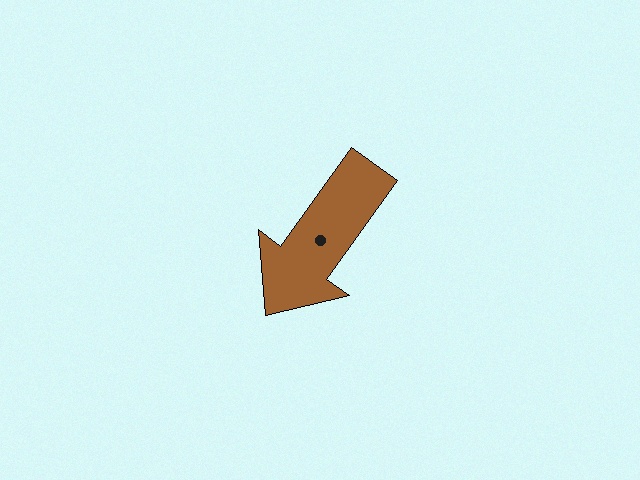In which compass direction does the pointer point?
Southwest.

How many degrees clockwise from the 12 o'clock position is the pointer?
Approximately 216 degrees.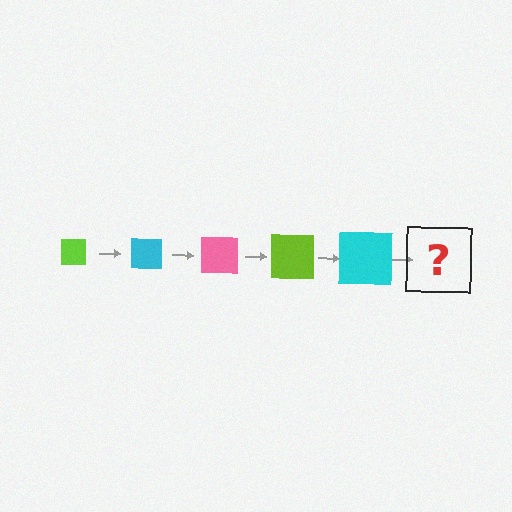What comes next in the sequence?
The next element should be a pink square, larger than the previous one.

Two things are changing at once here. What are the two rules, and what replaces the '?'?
The two rules are that the square grows larger each step and the color cycles through lime, cyan, and pink. The '?' should be a pink square, larger than the previous one.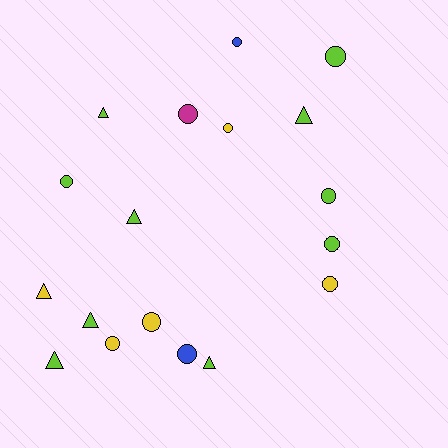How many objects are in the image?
There are 18 objects.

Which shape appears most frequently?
Circle, with 11 objects.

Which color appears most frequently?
Lime, with 10 objects.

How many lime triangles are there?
There are 6 lime triangles.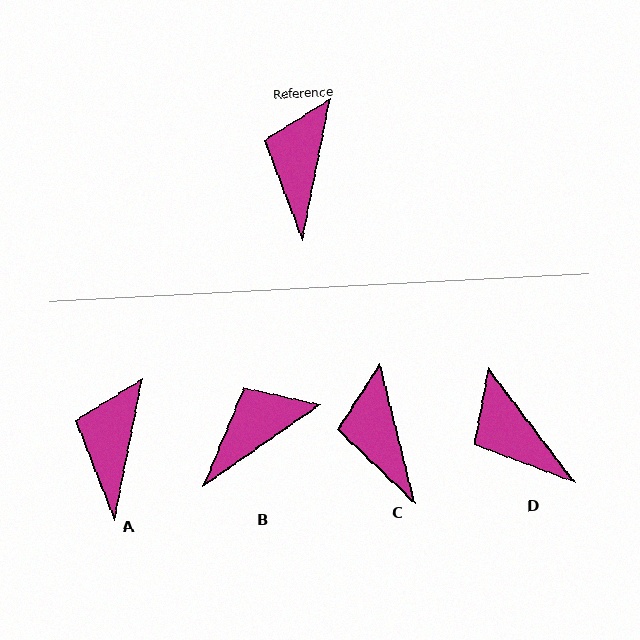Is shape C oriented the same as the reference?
No, it is off by about 25 degrees.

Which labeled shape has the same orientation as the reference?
A.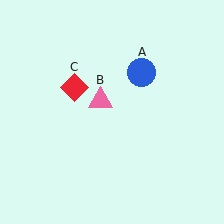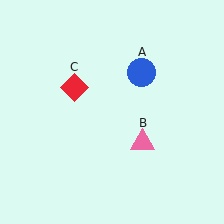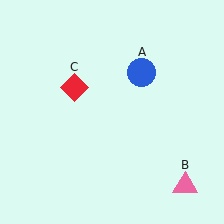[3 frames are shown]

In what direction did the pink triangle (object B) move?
The pink triangle (object B) moved down and to the right.